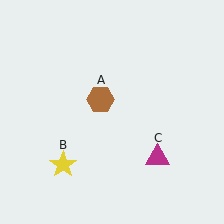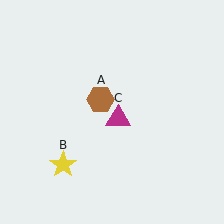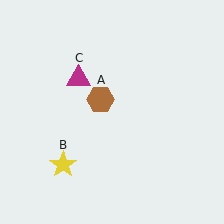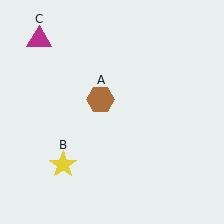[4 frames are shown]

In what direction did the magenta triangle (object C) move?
The magenta triangle (object C) moved up and to the left.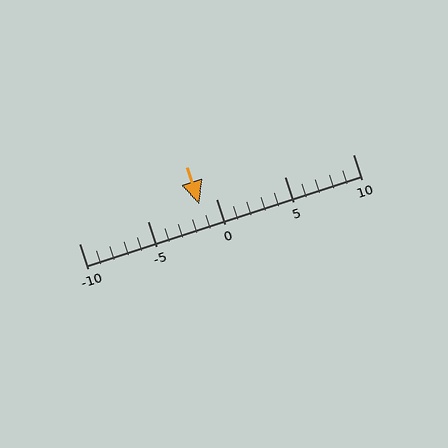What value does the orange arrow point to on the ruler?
The orange arrow points to approximately -1.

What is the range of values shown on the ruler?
The ruler shows values from -10 to 10.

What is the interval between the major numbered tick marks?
The major tick marks are spaced 5 units apart.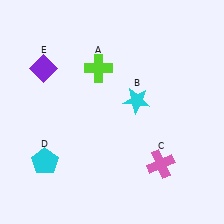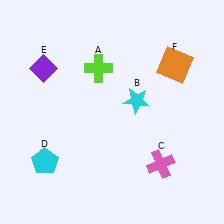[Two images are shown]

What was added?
An orange square (F) was added in Image 2.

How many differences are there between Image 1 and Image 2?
There is 1 difference between the two images.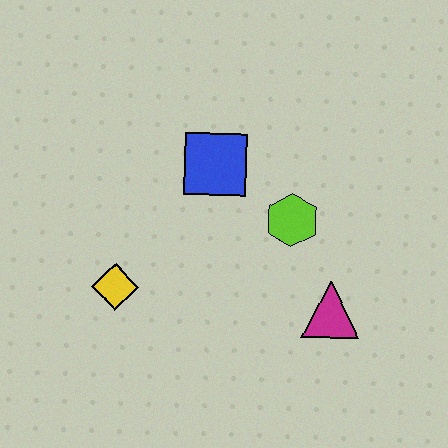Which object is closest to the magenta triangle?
The lime hexagon is closest to the magenta triangle.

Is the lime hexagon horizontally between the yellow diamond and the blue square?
No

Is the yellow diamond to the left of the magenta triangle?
Yes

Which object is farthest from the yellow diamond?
The magenta triangle is farthest from the yellow diamond.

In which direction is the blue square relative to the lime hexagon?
The blue square is to the left of the lime hexagon.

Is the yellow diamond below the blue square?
Yes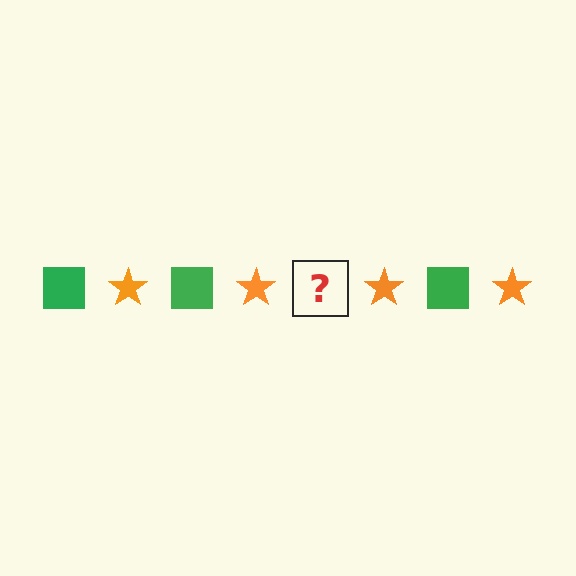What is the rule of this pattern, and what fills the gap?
The rule is that the pattern alternates between green square and orange star. The gap should be filled with a green square.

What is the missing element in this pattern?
The missing element is a green square.